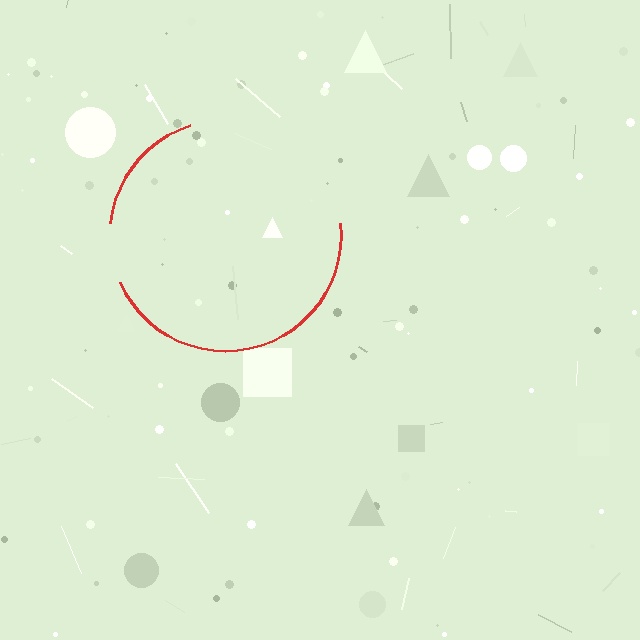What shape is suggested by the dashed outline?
The dashed outline suggests a circle.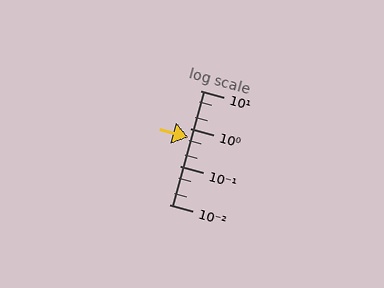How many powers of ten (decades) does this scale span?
The scale spans 3 decades, from 0.01 to 10.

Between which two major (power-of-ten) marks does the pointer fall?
The pointer is between 0.1 and 1.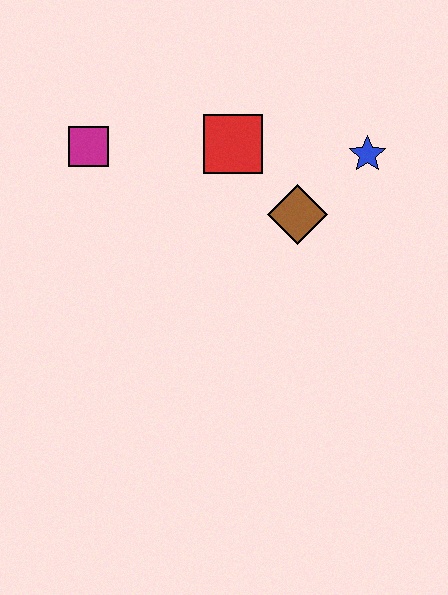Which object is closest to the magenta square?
The red square is closest to the magenta square.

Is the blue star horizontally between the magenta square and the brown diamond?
No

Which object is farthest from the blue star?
The magenta square is farthest from the blue star.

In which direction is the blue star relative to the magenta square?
The blue star is to the right of the magenta square.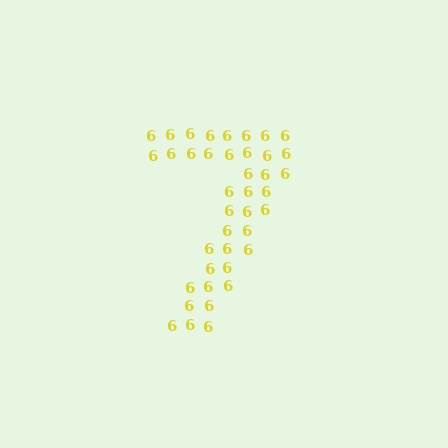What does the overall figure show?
The overall figure shows the digit 7.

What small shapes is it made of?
It is made of small digit 6's.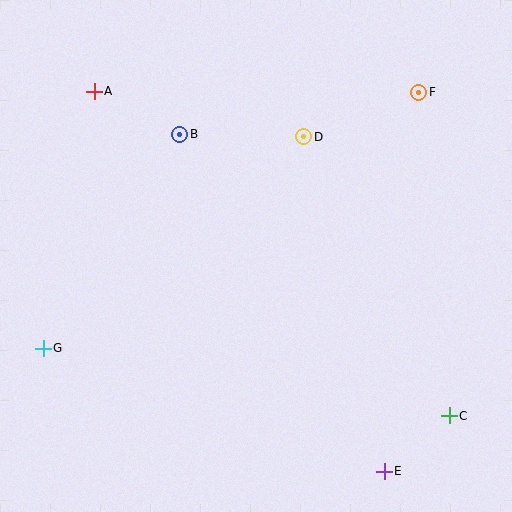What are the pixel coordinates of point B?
Point B is at (180, 134).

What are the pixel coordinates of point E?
Point E is at (384, 471).